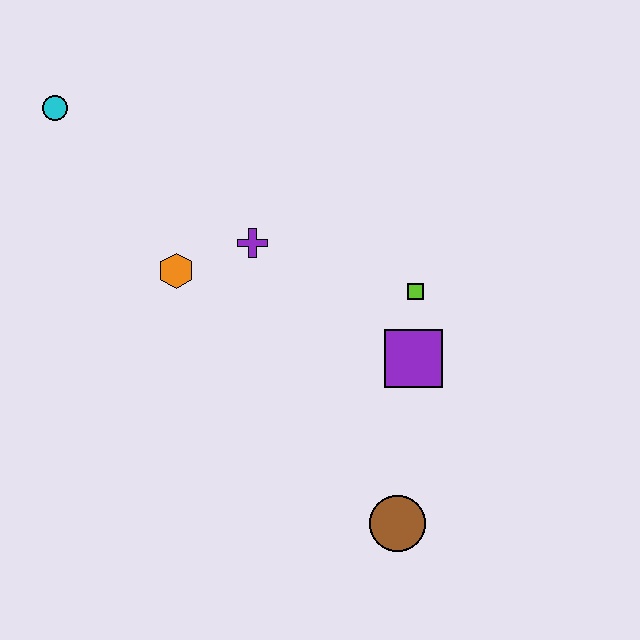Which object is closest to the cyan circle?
The orange hexagon is closest to the cyan circle.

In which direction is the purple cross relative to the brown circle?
The purple cross is above the brown circle.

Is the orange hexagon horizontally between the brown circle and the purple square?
No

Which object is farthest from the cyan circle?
The brown circle is farthest from the cyan circle.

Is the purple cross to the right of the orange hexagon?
Yes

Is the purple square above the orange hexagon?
No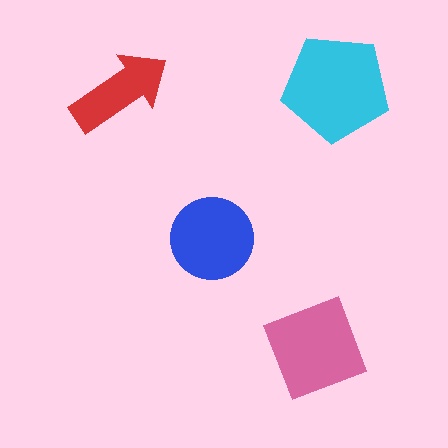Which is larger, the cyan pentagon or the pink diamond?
The cyan pentagon.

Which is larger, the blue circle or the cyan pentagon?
The cyan pentagon.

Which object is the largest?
The cyan pentagon.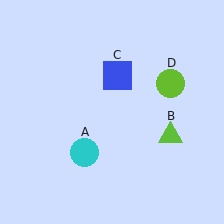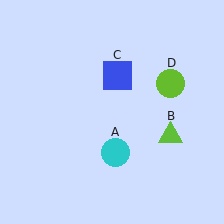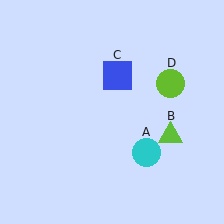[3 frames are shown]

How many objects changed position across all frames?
1 object changed position: cyan circle (object A).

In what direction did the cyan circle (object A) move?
The cyan circle (object A) moved right.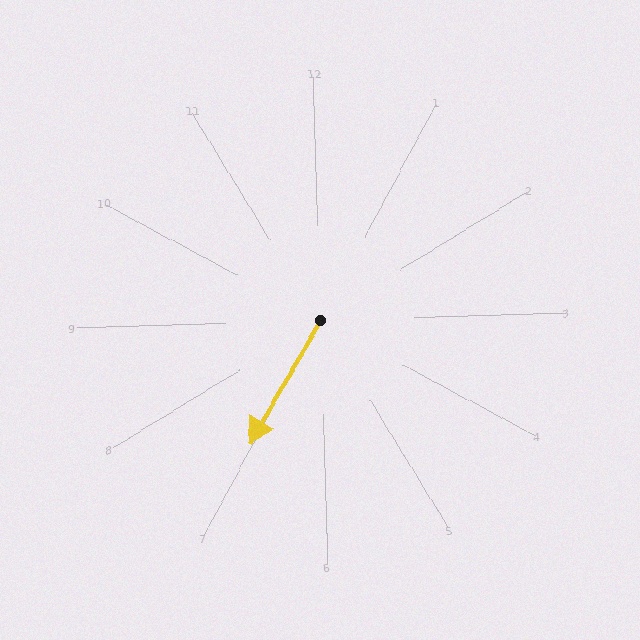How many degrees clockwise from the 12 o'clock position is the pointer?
Approximately 212 degrees.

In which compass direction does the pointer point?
Southwest.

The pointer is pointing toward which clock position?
Roughly 7 o'clock.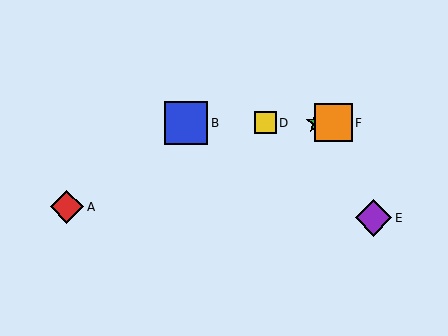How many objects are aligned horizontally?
4 objects (B, C, D, F) are aligned horizontally.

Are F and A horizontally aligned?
No, F is at y≈123 and A is at y≈207.